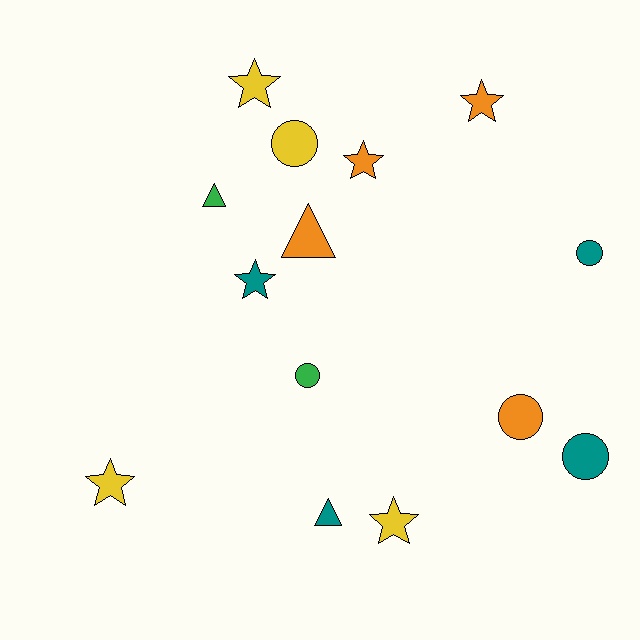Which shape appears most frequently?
Star, with 6 objects.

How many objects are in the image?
There are 14 objects.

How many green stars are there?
There are no green stars.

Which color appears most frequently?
Orange, with 4 objects.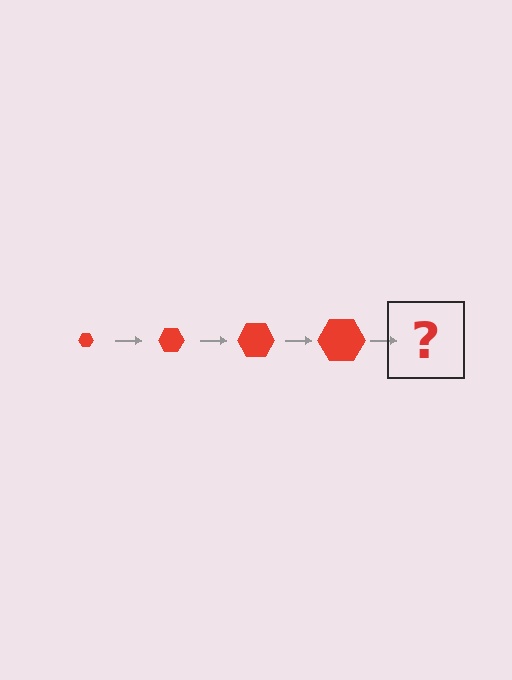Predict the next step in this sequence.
The next step is a red hexagon, larger than the previous one.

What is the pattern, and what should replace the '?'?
The pattern is that the hexagon gets progressively larger each step. The '?' should be a red hexagon, larger than the previous one.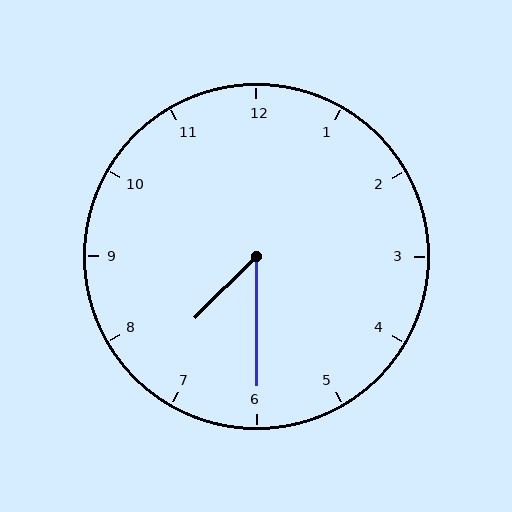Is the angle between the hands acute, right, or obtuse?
It is acute.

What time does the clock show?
7:30.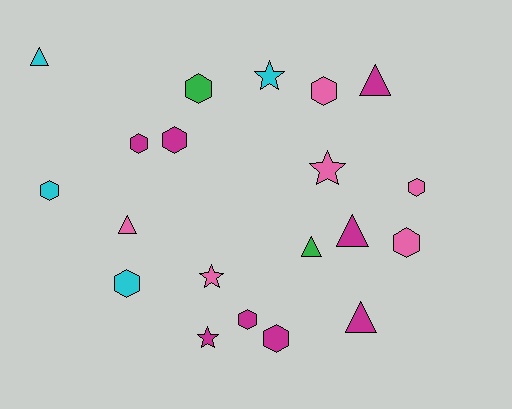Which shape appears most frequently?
Hexagon, with 10 objects.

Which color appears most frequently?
Magenta, with 8 objects.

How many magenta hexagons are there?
There are 4 magenta hexagons.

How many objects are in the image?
There are 20 objects.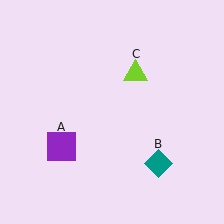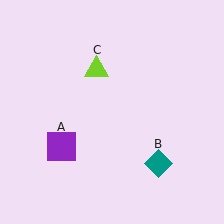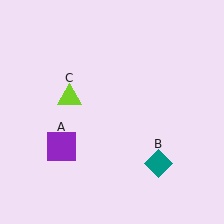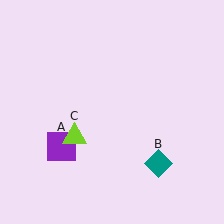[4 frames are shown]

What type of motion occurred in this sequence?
The lime triangle (object C) rotated counterclockwise around the center of the scene.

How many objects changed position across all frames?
1 object changed position: lime triangle (object C).